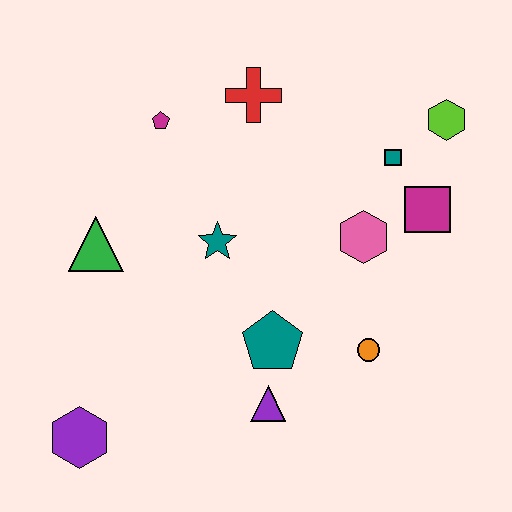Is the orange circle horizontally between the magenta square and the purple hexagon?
Yes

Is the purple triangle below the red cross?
Yes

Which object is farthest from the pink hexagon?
The purple hexagon is farthest from the pink hexagon.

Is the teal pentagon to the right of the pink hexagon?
No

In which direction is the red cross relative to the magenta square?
The red cross is to the left of the magenta square.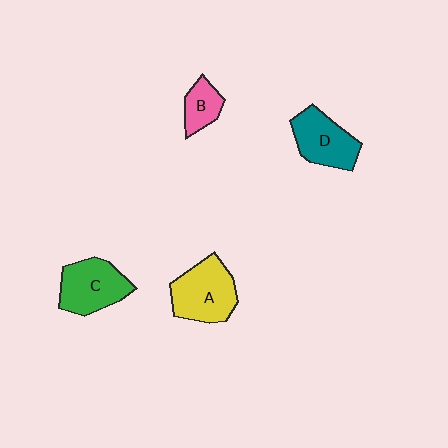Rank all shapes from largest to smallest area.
From largest to smallest: A (yellow), C (green), D (teal), B (pink).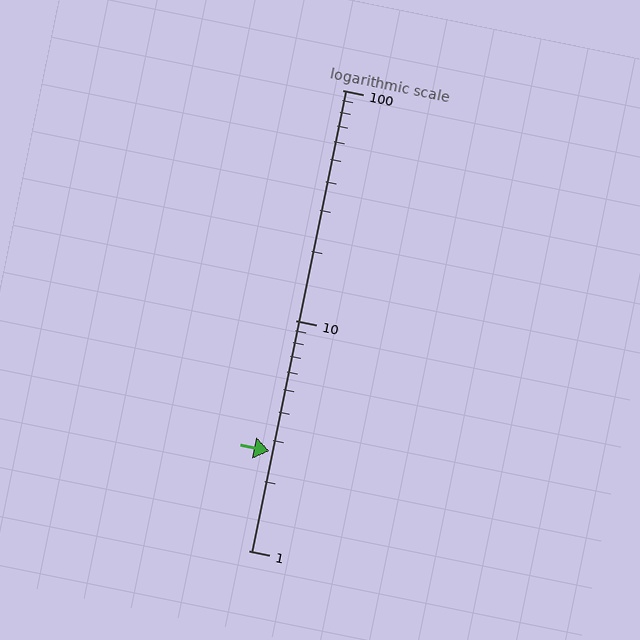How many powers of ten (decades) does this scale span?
The scale spans 2 decades, from 1 to 100.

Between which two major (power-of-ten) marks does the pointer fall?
The pointer is between 1 and 10.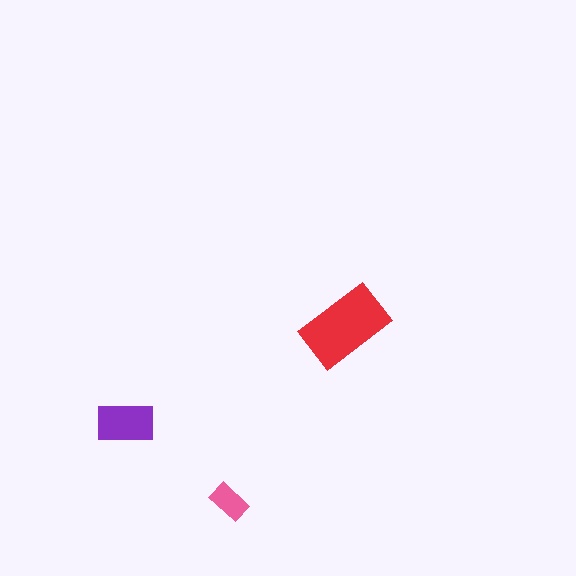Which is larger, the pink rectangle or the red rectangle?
The red one.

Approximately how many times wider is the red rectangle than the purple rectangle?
About 1.5 times wider.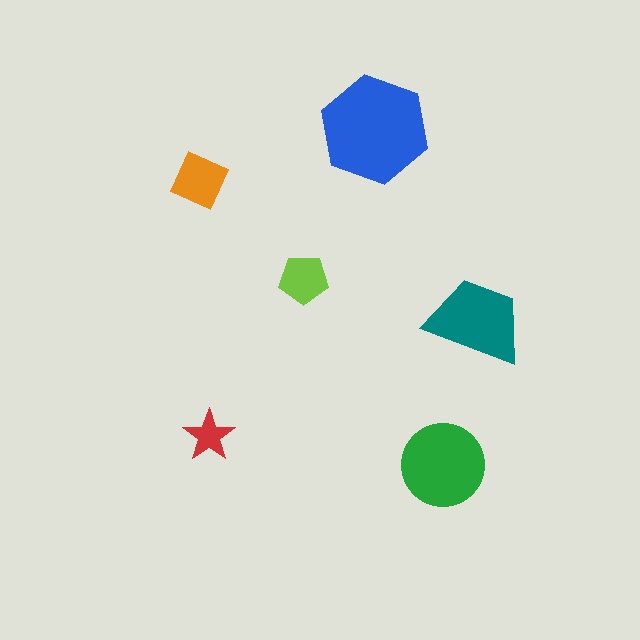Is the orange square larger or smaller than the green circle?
Smaller.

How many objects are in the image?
There are 6 objects in the image.